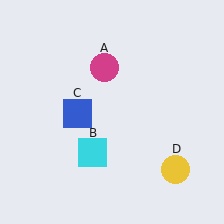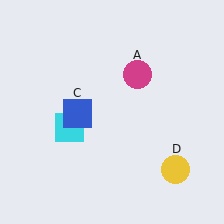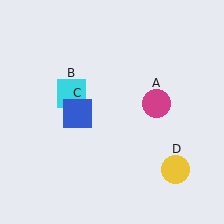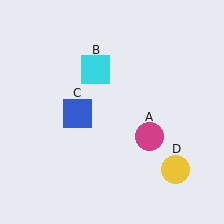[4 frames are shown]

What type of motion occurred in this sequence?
The magenta circle (object A), cyan square (object B) rotated clockwise around the center of the scene.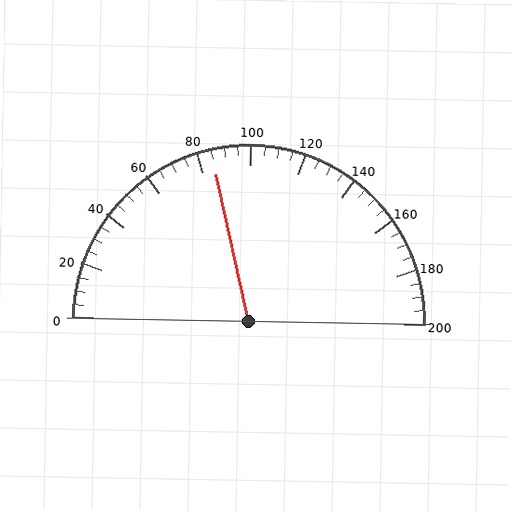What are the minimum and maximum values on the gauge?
The gauge ranges from 0 to 200.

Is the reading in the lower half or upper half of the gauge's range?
The reading is in the lower half of the range (0 to 200).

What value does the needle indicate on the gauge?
The needle indicates approximately 85.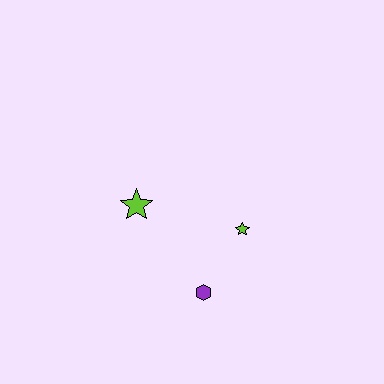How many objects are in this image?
There are 3 objects.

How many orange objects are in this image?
There are no orange objects.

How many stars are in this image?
There are 2 stars.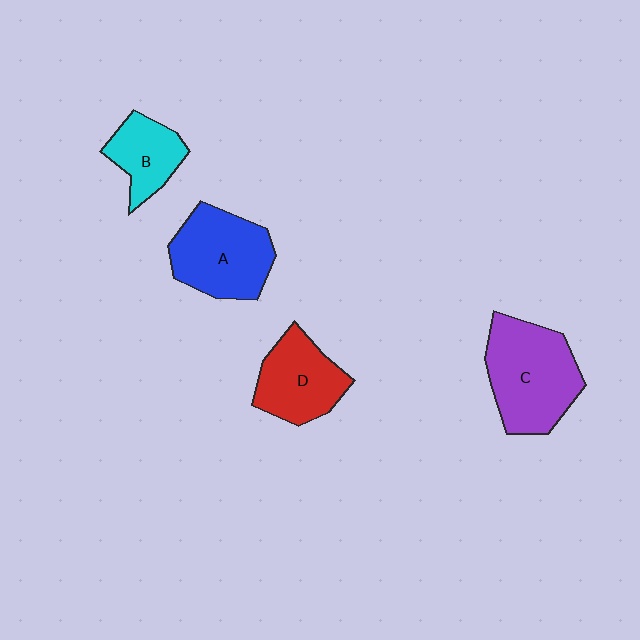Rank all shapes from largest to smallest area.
From largest to smallest: C (purple), A (blue), D (red), B (cyan).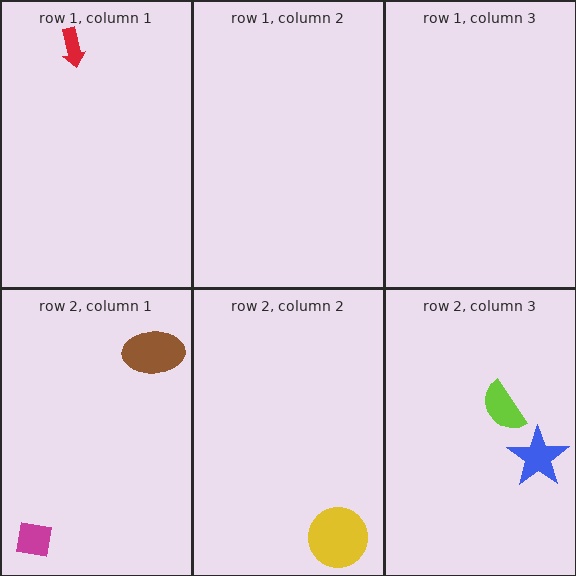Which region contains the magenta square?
The row 2, column 1 region.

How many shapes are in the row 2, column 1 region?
2.